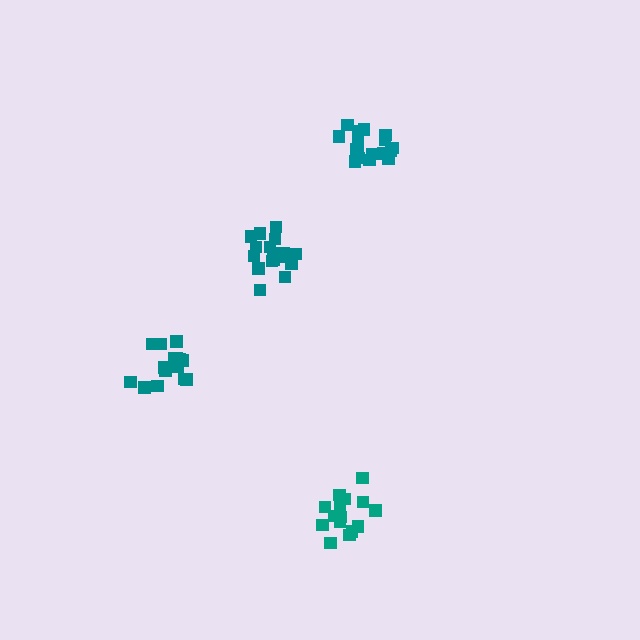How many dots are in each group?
Group 1: 17 dots, Group 2: 15 dots, Group 3: 15 dots, Group 4: 18 dots (65 total).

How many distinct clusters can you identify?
There are 4 distinct clusters.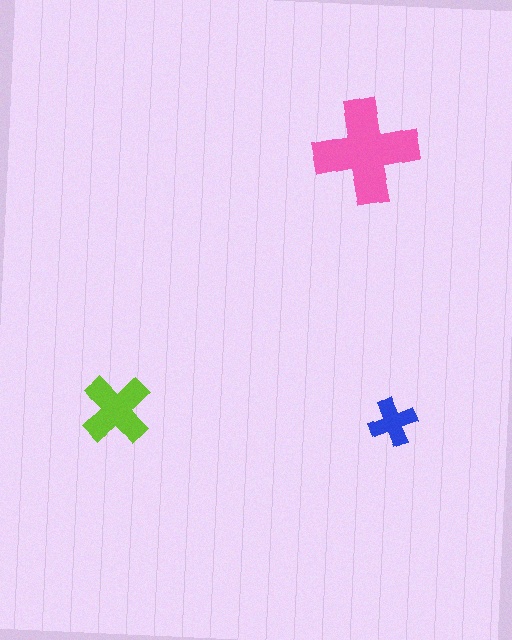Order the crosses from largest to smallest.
the pink one, the lime one, the blue one.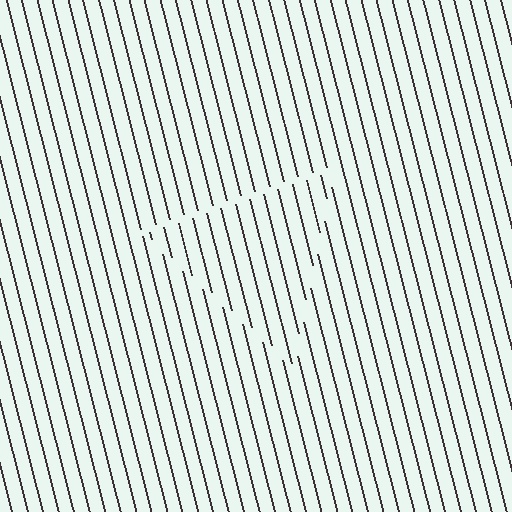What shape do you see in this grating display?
An illusory triangle. The interior of the shape contains the same grating, shifted by half a period — the contour is defined by the phase discontinuity where line-ends from the inner and outer gratings abut.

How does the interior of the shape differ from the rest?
The interior of the shape contains the same grating, shifted by half a period — the contour is defined by the phase discontinuity where line-ends from the inner and outer gratings abut.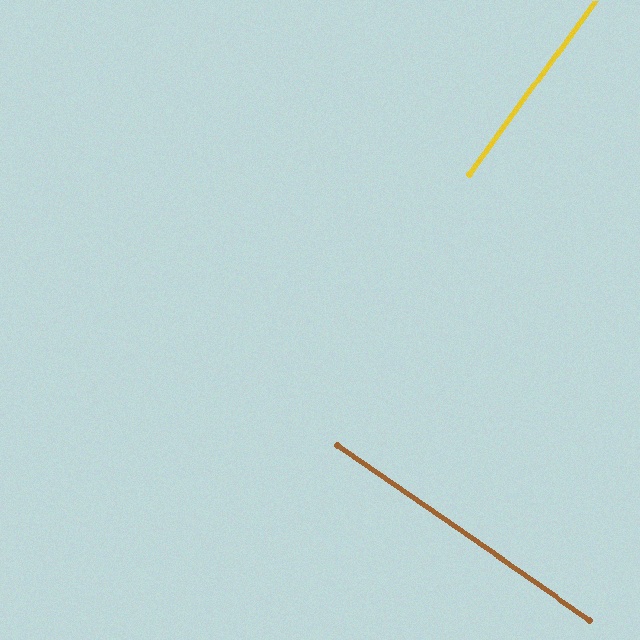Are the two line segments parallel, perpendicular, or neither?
Perpendicular — they meet at approximately 89°.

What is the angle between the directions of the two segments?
Approximately 89 degrees.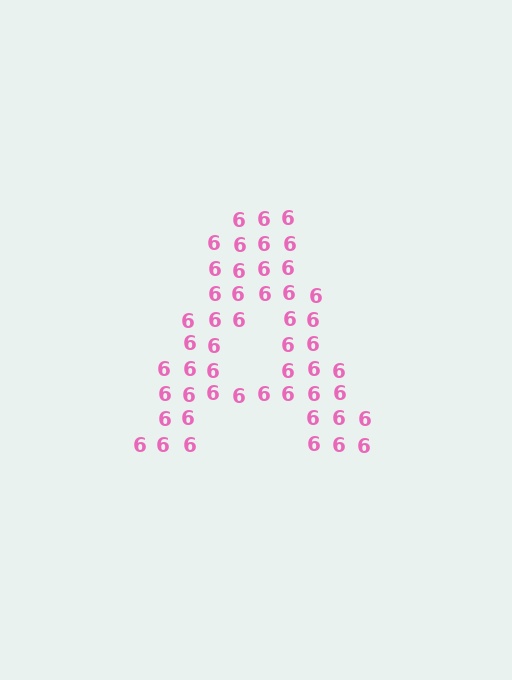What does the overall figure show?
The overall figure shows the letter A.